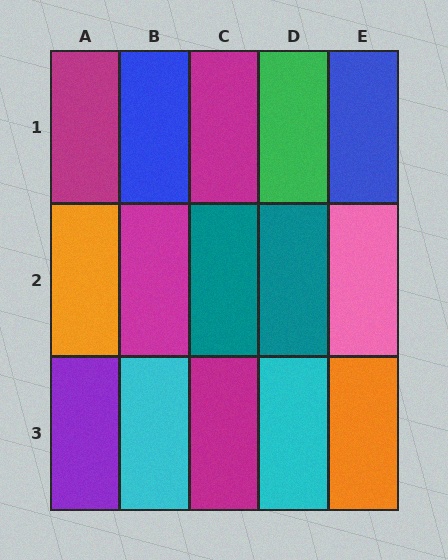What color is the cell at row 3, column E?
Orange.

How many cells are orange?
2 cells are orange.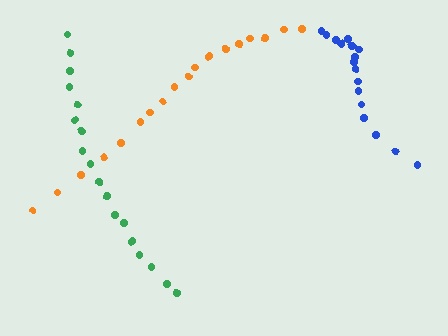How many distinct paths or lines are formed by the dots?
There are 3 distinct paths.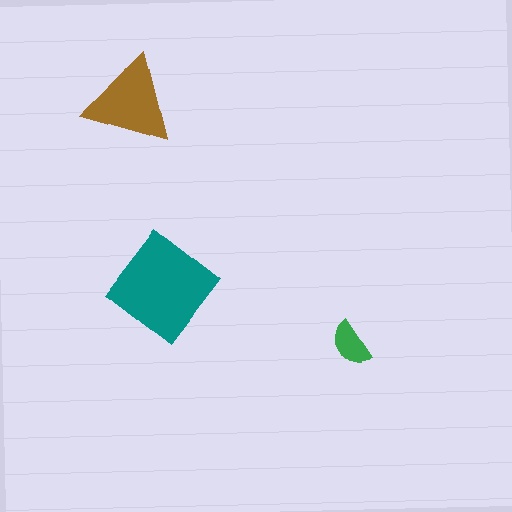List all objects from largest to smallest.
The teal diamond, the brown triangle, the green semicircle.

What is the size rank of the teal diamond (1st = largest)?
1st.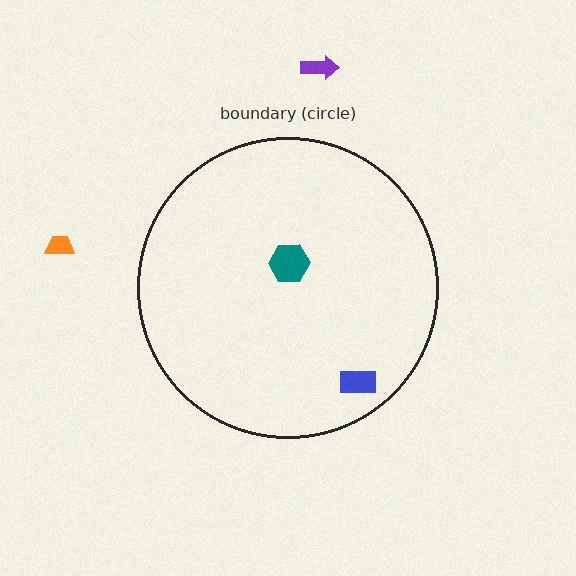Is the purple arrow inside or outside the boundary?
Outside.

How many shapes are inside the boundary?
2 inside, 2 outside.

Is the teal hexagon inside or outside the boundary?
Inside.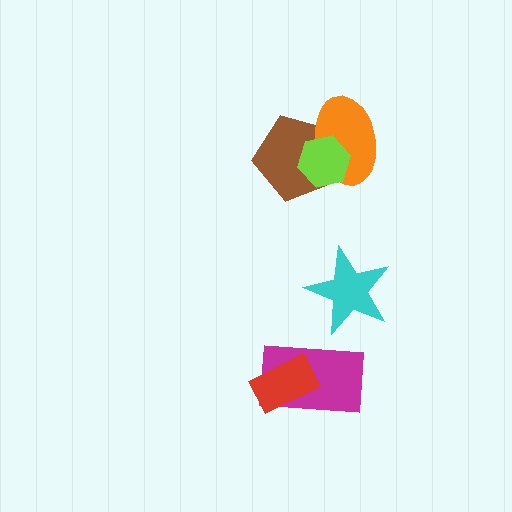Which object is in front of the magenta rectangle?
The red rectangle is in front of the magenta rectangle.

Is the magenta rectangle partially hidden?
Yes, it is partially covered by another shape.